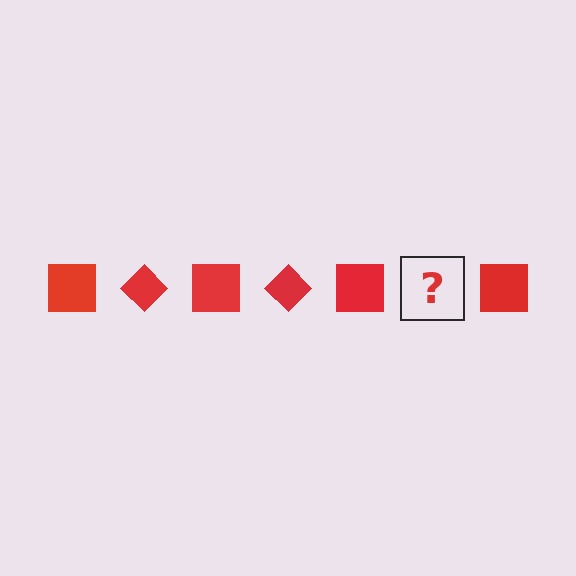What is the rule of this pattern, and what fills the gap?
The rule is that the pattern cycles through square, diamond shapes in red. The gap should be filled with a red diamond.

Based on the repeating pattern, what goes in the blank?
The blank should be a red diamond.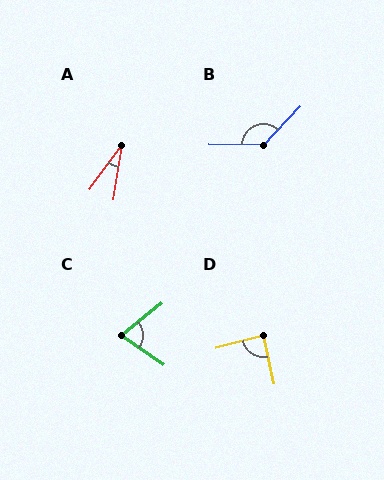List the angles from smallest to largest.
A (28°), C (73°), D (88°), B (133°).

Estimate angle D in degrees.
Approximately 88 degrees.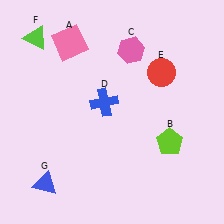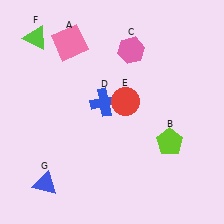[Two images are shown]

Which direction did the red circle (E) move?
The red circle (E) moved left.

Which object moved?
The red circle (E) moved left.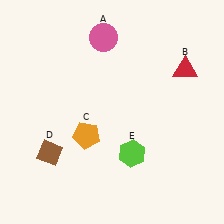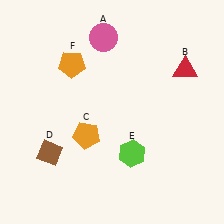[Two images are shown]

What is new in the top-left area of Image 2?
An orange pentagon (F) was added in the top-left area of Image 2.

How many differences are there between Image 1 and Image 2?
There is 1 difference between the two images.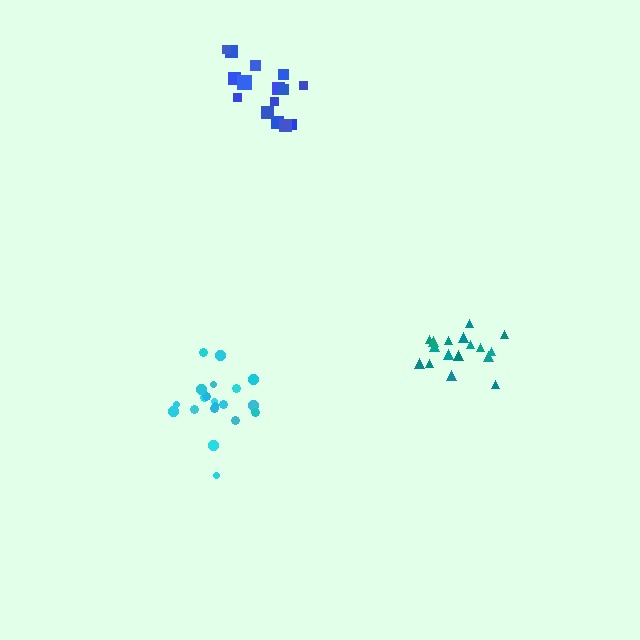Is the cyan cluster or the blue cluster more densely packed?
Cyan.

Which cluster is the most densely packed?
Teal.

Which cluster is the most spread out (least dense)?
Blue.